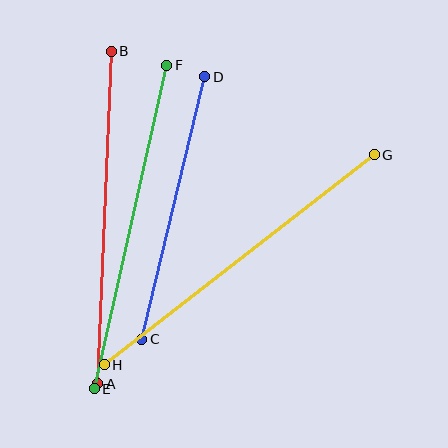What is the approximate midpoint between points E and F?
The midpoint is at approximately (130, 227) pixels.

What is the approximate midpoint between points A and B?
The midpoint is at approximately (105, 218) pixels.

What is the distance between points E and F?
The distance is approximately 332 pixels.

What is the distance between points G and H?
The distance is approximately 342 pixels.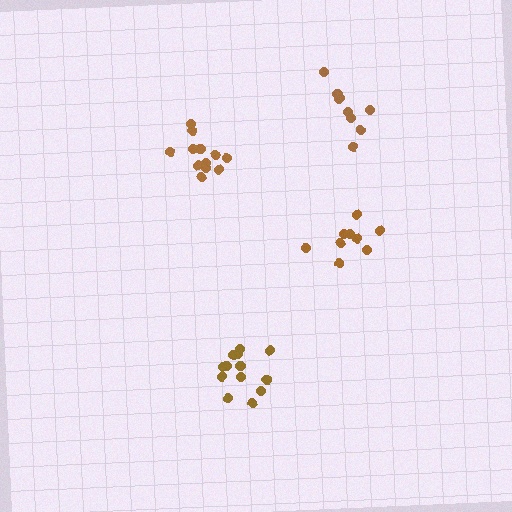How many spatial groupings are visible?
There are 4 spatial groupings.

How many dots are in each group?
Group 1: 12 dots, Group 2: 9 dots, Group 3: 13 dots, Group 4: 9 dots (43 total).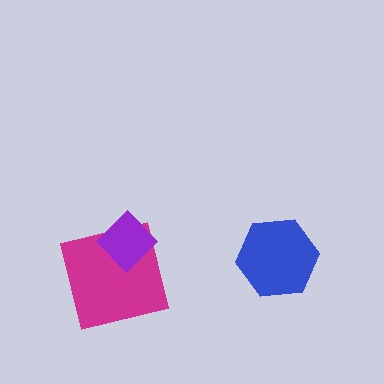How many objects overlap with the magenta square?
1 object overlaps with the magenta square.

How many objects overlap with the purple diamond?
1 object overlaps with the purple diamond.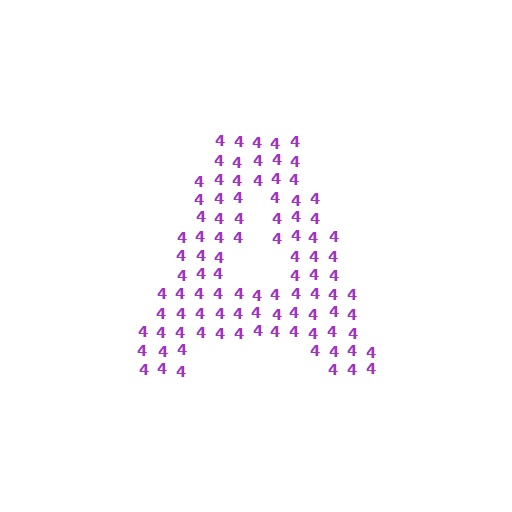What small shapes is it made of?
It is made of small digit 4's.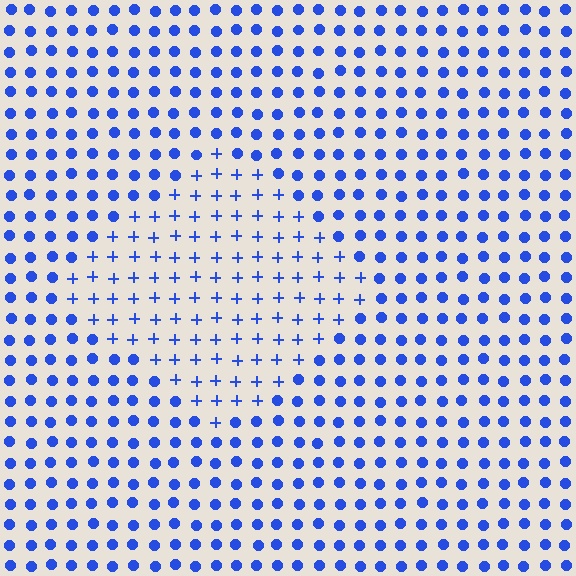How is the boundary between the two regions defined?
The boundary is defined by a change in element shape: plus signs inside vs. circles outside. All elements share the same color and spacing.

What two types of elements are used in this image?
The image uses plus signs inside the diamond region and circles outside it.